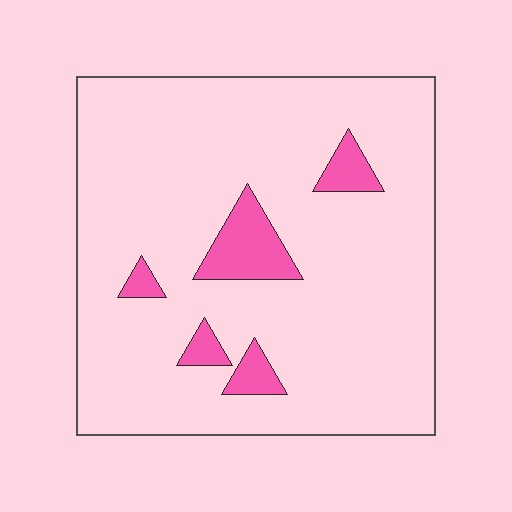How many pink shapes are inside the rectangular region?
5.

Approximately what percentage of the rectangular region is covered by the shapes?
Approximately 10%.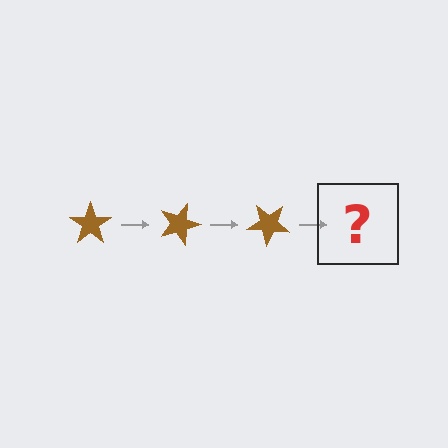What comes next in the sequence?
The next element should be a brown star rotated 60 degrees.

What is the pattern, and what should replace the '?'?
The pattern is that the star rotates 20 degrees each step. The '?' should be a brown star rotated 60 degrees.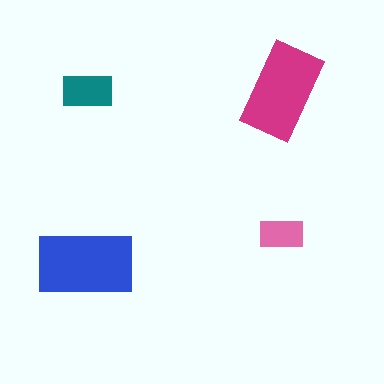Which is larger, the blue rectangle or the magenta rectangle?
The blue one.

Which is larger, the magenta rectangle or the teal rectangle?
The magenta one.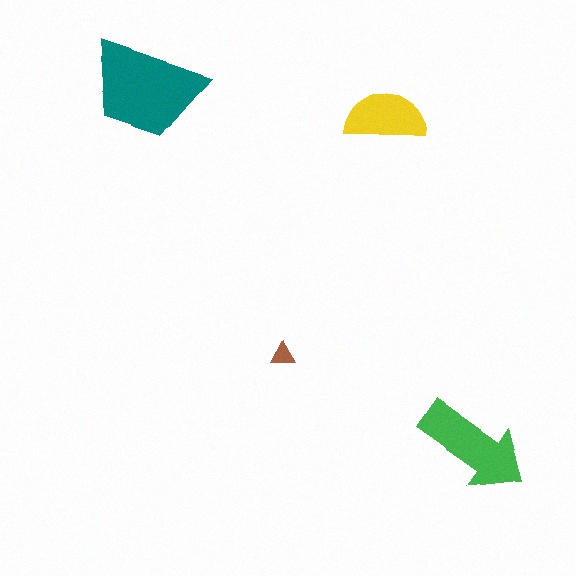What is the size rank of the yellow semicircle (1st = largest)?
3rd.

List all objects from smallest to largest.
The brown triangle, the yellow semicircle, the green arrow, the teal trapezoid.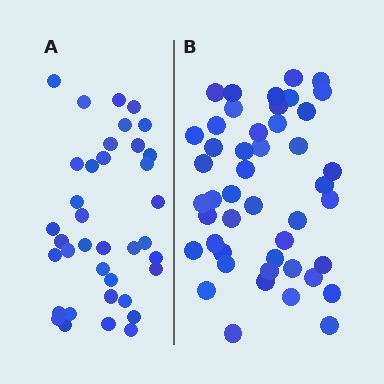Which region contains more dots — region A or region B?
Region B (the right region) has more dots.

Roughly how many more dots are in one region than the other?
Region B has roughly 8 or so more dots than region A.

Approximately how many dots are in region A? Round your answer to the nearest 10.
About 40 dots. (The exact count is 37, which rounds to 40.)